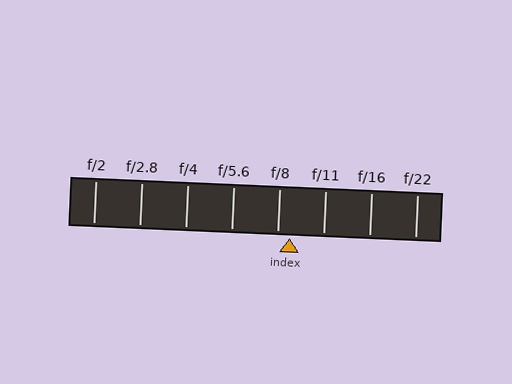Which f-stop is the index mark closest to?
The index mark is closest to f/8.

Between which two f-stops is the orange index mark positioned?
The index mark is between f/8 and f/11.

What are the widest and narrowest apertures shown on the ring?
The widest aperture shown is f/2 and the narrowest is f/22.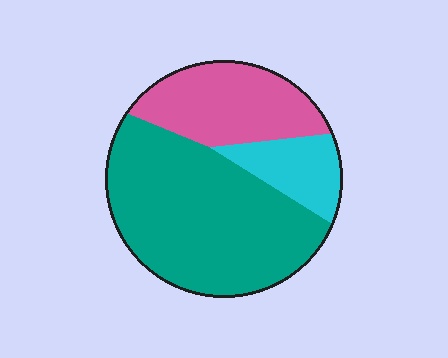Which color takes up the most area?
Teal, at roughly 60%.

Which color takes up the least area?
Cyan, at roughly 15%.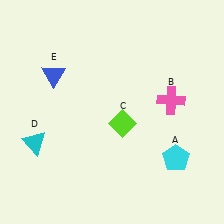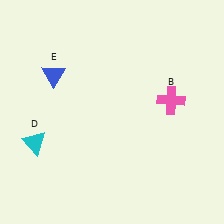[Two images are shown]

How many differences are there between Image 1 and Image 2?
There are 2 differences between the two images.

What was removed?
The lime diamond (C), the cyan pentagon (A) were removed in Image 2.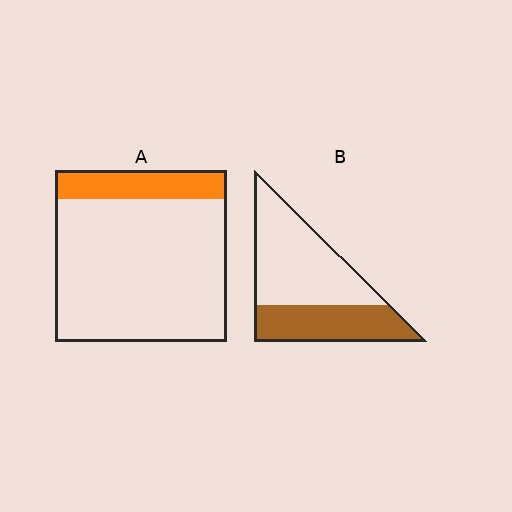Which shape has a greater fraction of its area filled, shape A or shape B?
Shape B.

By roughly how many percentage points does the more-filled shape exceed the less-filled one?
By roughly 20 percentage points (B over A).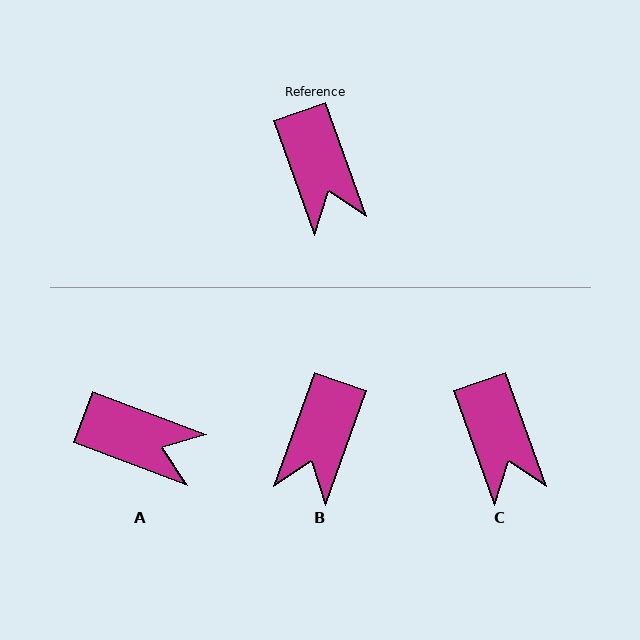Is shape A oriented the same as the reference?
No, it is off by about 50 degrees.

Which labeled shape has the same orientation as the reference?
C.